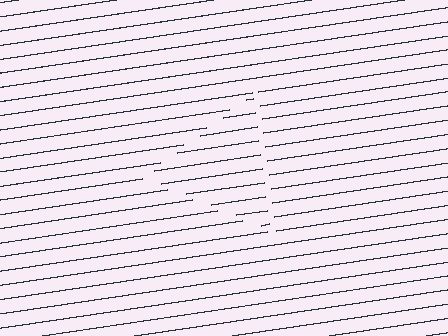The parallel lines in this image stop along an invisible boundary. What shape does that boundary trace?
An illusory triangle. The interior of the shape contains the same grating, shifted by half a period — the contour is defined by the phase discontinuity where line-ends from the inner and outer gratings abut.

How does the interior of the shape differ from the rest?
The interior of the shape contains the same grating, shifted by half a period — the contour is defined by the phase discontinuity where line-ends from the inner and outer gratings abut.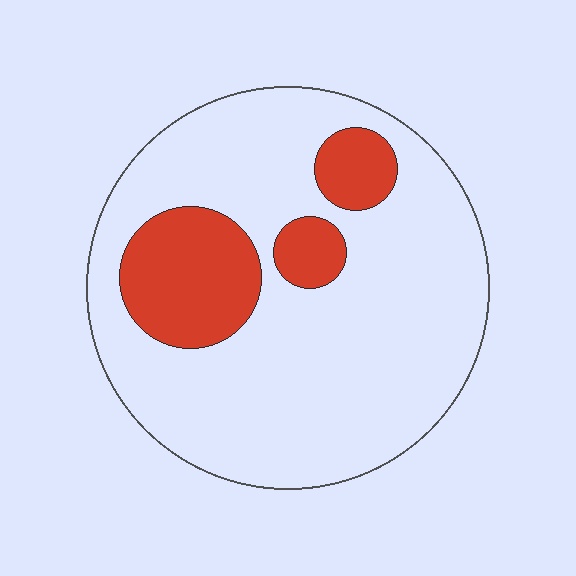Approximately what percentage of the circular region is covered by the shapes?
Approximately 20%.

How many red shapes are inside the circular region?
3.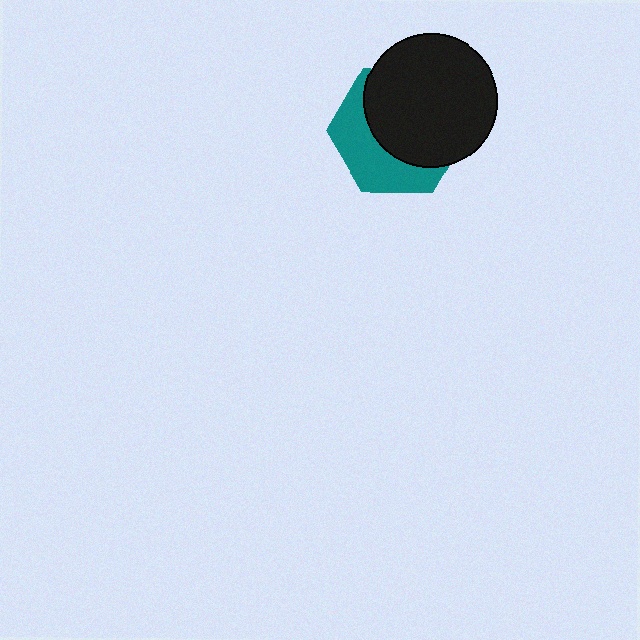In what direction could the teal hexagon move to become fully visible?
The teal hexagon could move toward the lower-left. That would shift it out from behind the black circle entirely.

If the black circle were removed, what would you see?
You would see the complete teal hexagon.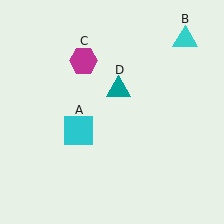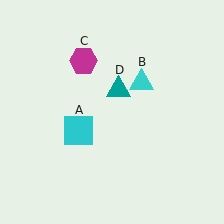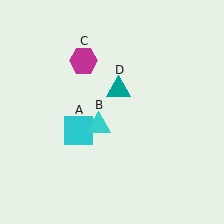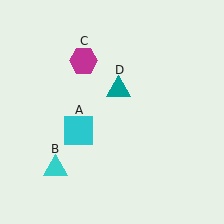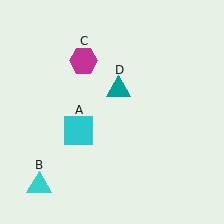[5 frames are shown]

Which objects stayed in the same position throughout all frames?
Cyan square (object A) and magenta hexagon (object C) and teal triangle (object D) remained stationary.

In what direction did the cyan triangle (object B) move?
The cyan triangle (object B) moved down and to the left.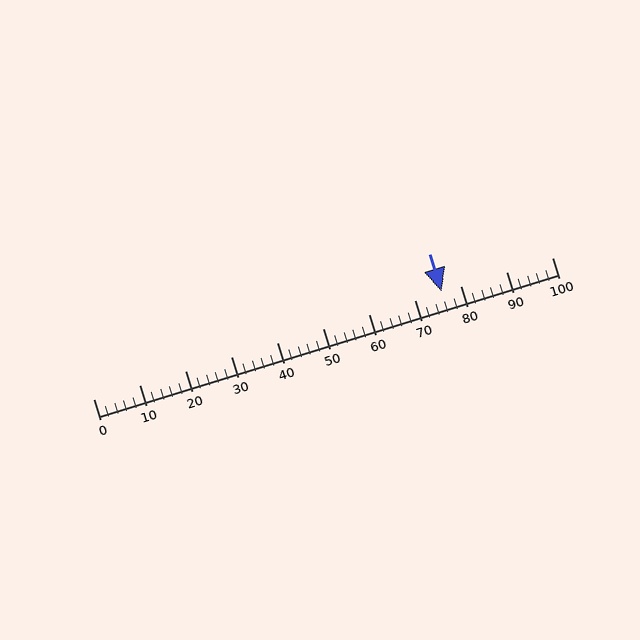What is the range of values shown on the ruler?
The ruler shows values from 0 to 100.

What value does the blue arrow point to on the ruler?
The blue arrow points to approximately 76.